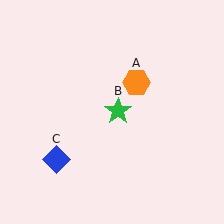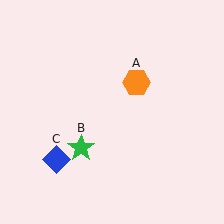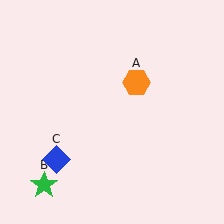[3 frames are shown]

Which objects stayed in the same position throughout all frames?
Orange hexagon (object A) and blue diamond (object C) remained stationary.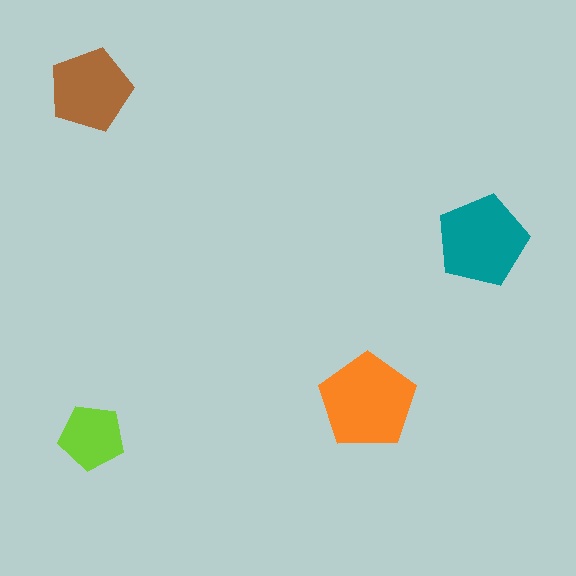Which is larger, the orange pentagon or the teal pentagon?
The orange one.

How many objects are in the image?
There are 4 objects in the image.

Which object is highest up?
The brown pentagon is topmost.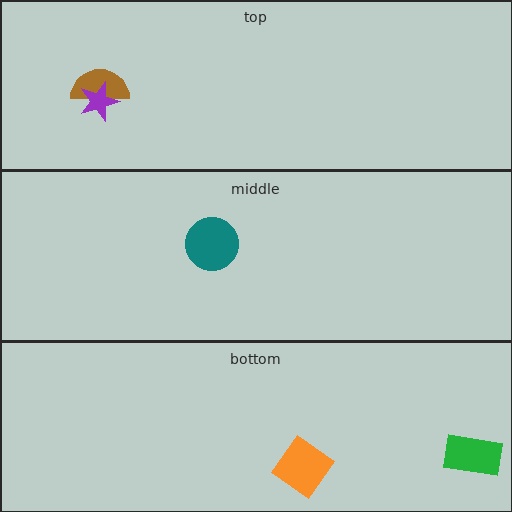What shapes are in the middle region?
The teal circle.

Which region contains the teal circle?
The middle region.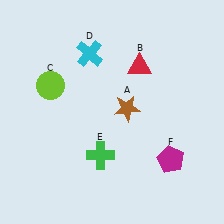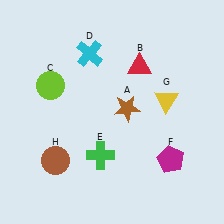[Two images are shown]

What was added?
A yellow triangle (G), a brown circle (H) were added in Image 2.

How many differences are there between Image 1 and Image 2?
There are 2 differences between the two images.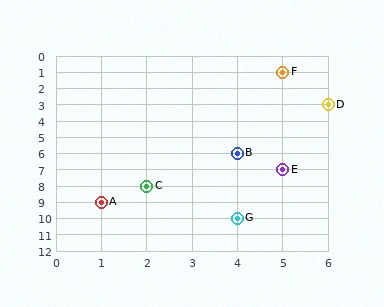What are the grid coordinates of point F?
Point F is at grid coordinates (5, 1).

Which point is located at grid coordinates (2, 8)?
Point C is at (2, 8).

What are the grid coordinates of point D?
Point D is at grid coordinates (6, 3).